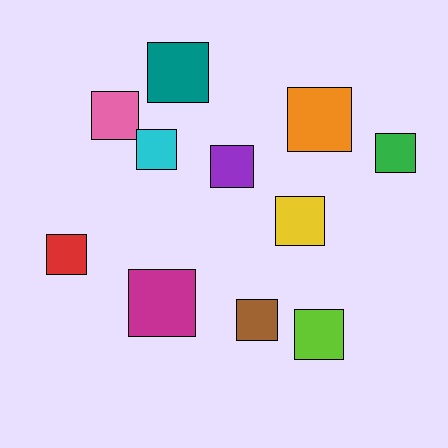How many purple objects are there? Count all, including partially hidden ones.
There is 1 purple object.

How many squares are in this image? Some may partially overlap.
There are 11 squares.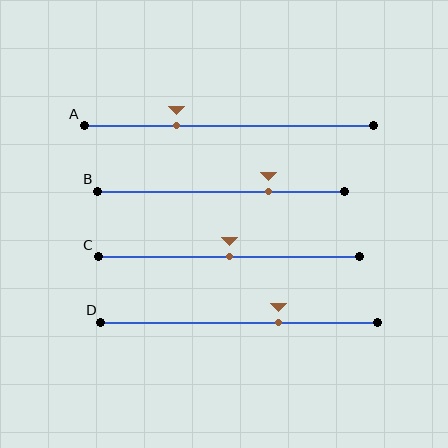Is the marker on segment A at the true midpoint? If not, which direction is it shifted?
No, the marker on segment A is shifted to the left by about 18% of the segment length.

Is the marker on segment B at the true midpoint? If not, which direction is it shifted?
No, the marker on segment B is shifted to the right by about 19% of the segment length.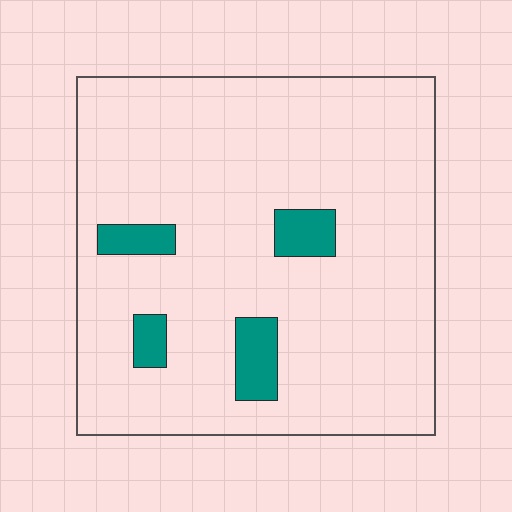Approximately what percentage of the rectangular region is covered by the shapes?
Approximately 10%.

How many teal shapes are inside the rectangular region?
4.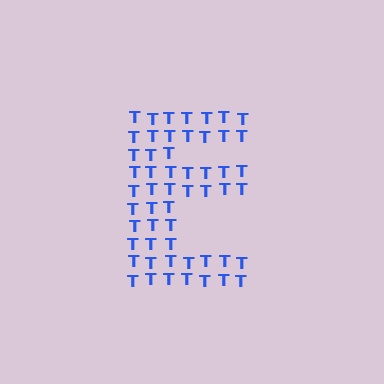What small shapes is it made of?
It is made of small letter T's.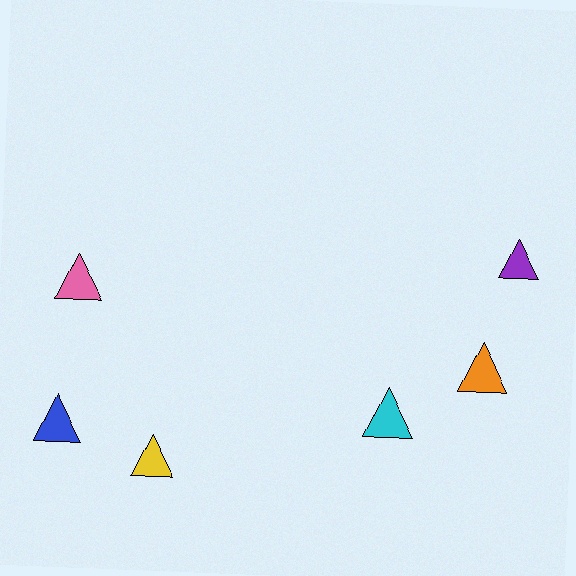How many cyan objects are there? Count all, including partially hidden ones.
There is 1 cyan object.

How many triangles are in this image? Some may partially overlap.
There are 6 triangles.